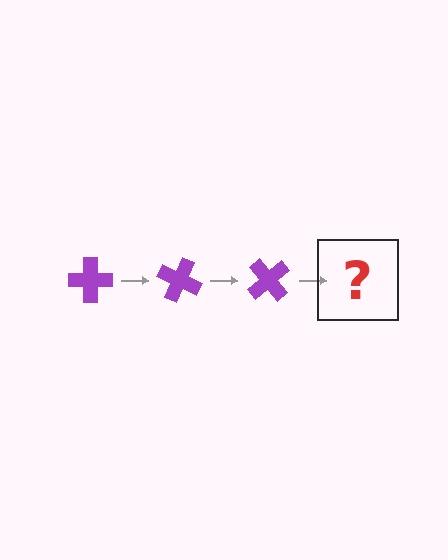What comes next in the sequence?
The next element should be a purple cross rotated 75 degrees.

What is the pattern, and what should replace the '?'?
The pattern is that the cross rotates 25 degrees each step. The '?' should be a purple cross rotated 75 degrees.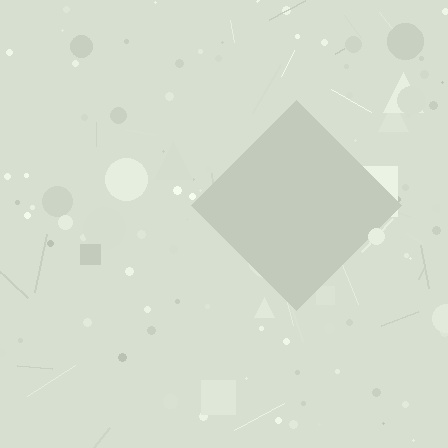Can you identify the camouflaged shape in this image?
The camouflaged shape is a diamond.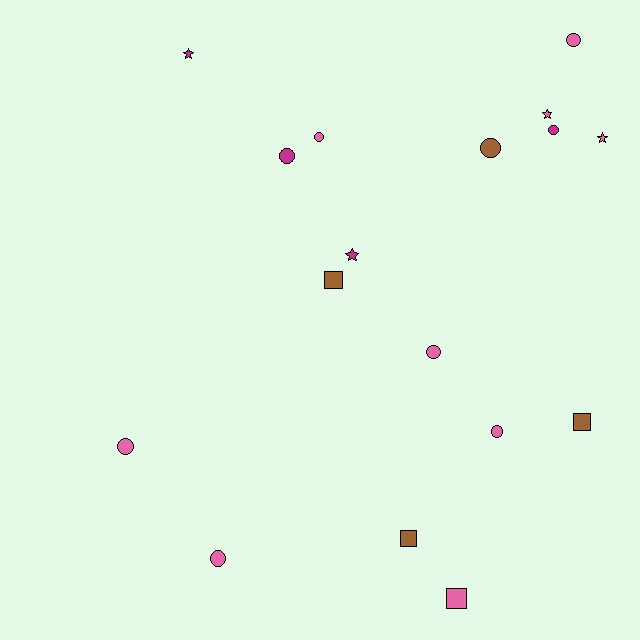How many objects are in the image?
There are 17 objects.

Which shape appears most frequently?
Circle, with 9 objects.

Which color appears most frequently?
Pink, with 9 objects.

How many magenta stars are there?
There are 2 magenta stars.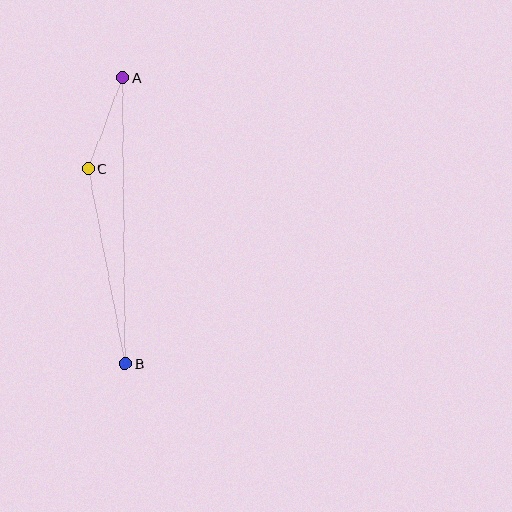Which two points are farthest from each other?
Points A and B are farthest from each other.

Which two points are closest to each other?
Points A and C are closest to each other.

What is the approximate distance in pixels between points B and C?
The distance between B and C is approximately 199 pixels.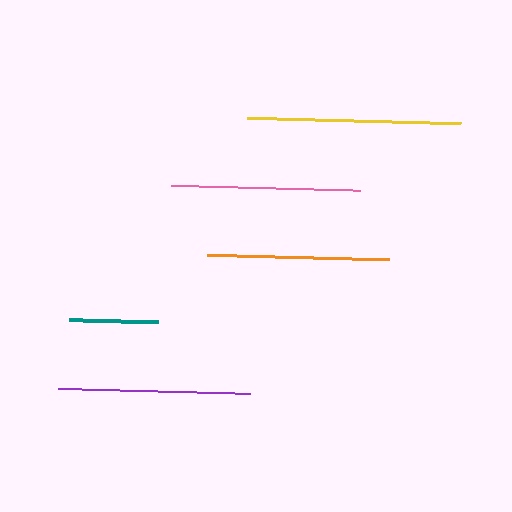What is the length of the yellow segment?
The yellow segment is approximately 213 pixels long.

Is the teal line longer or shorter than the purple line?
The purple line is longer than the teal line.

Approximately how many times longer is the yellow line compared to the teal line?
The yellow line is approximately 2.4 times the length of the teal line.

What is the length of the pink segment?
The pink segment is approximately 189 pixels long.